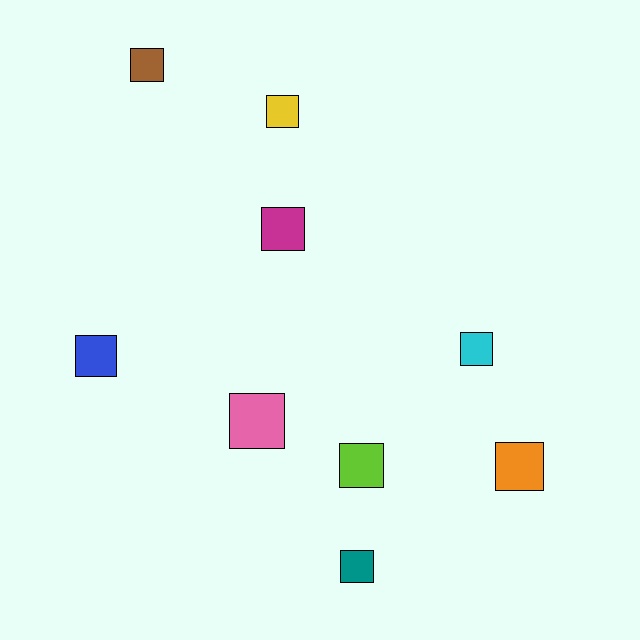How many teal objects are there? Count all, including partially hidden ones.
There is 1 teal object.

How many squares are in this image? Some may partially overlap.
There are 9 squares.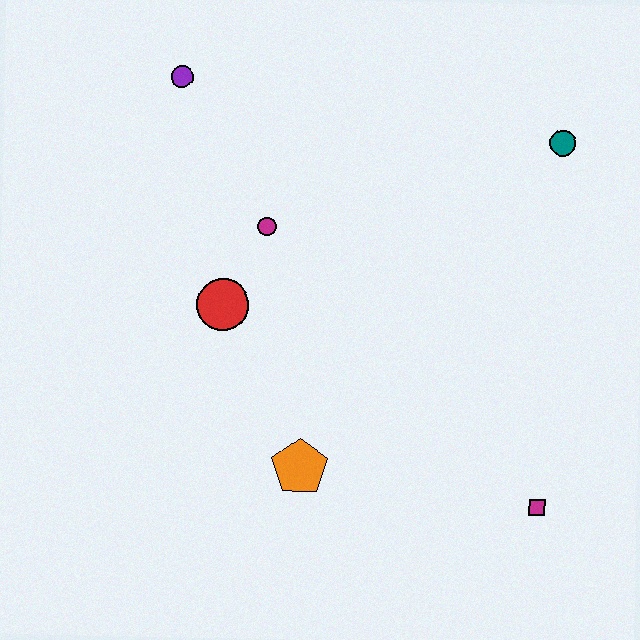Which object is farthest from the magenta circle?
The magenta square is farthest from the magenta circle.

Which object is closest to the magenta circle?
The red circle is closest to the magenta circle.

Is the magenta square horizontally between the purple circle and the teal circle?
Yes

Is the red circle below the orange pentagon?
No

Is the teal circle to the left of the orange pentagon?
No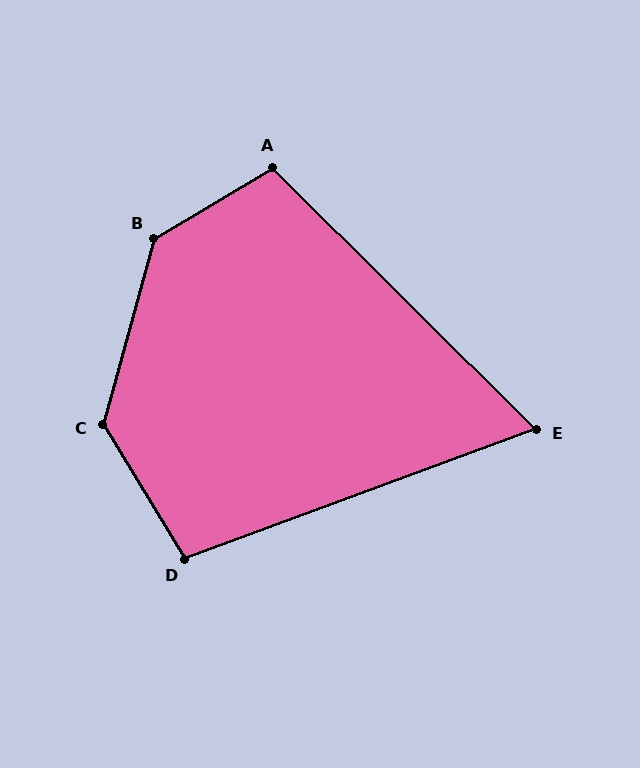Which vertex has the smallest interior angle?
E, at approximately 65 degrees.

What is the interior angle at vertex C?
Approximately 133 degrees (obtuse).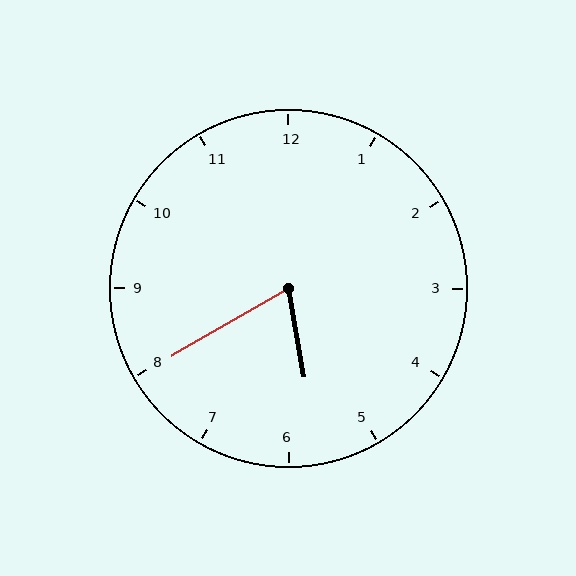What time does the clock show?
5:40.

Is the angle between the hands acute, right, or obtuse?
It is acute.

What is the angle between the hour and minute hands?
Approximately 70 degrees.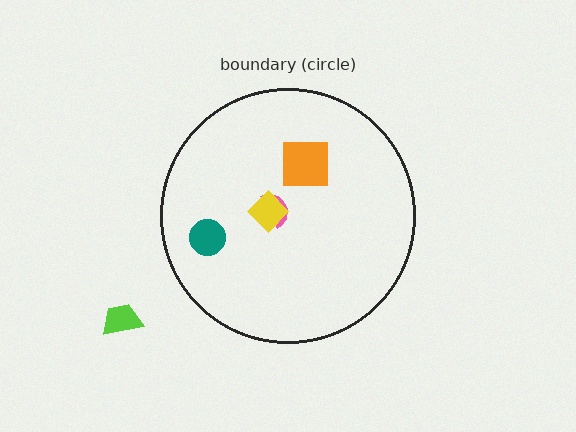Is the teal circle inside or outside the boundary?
Inside.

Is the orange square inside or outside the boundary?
Inside.